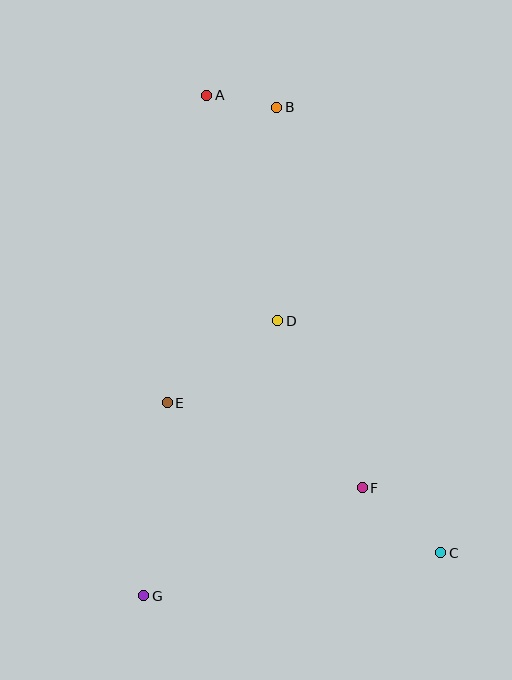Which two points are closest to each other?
Points A and B are closest to each other.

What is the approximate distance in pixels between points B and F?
The distance between B and F is approximately 390 pixels.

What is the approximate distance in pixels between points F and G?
The distance between F and G is approximately 244 pixels.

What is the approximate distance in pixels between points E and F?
The distance between E and F is approximately 213 pixels.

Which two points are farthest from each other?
Points A and C are farthest from each other.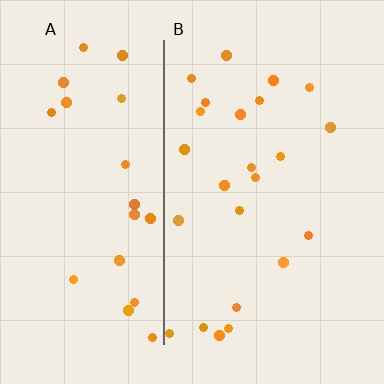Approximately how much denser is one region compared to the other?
Approximately 1.0× — region B over region A.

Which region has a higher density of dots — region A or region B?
B (the right).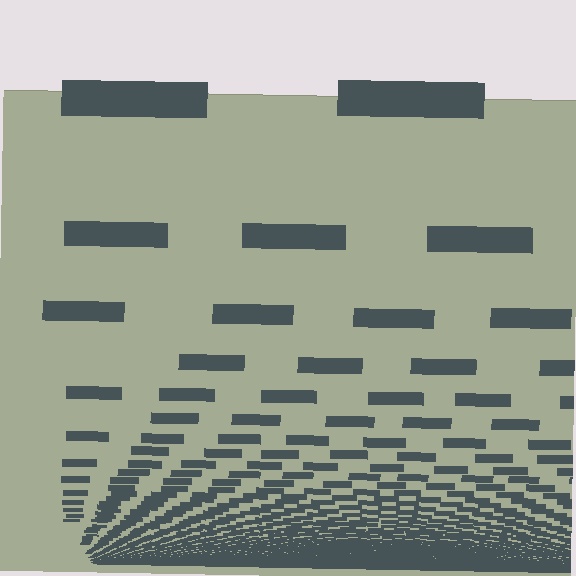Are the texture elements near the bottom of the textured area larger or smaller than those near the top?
Smaller. The gradient is inverted — elements near the bottom are smaller and denser.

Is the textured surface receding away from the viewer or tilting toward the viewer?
The surface appears to tilt toward the viewer. Texture elements get larger and sparser toward the top.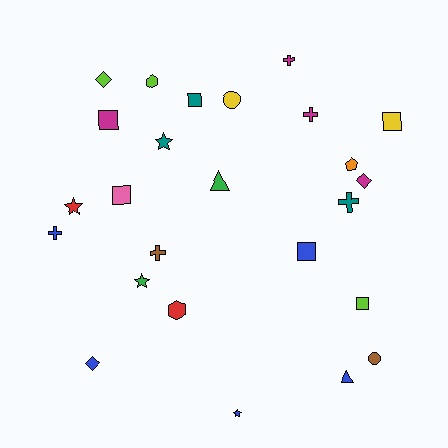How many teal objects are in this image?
There are 3 teal objects.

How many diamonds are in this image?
There are 3 diamonds.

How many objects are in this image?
There are 25 objects.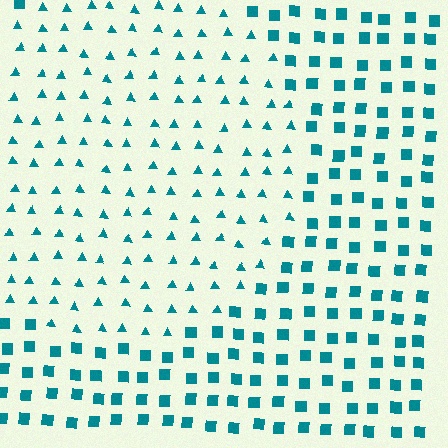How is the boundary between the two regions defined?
The boundary is defined by a change in element shape: triangles inside vs. squares outside. All elements share the same color and spacing.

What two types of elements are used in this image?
The image uses triangles inside the circle region and squares outside it.